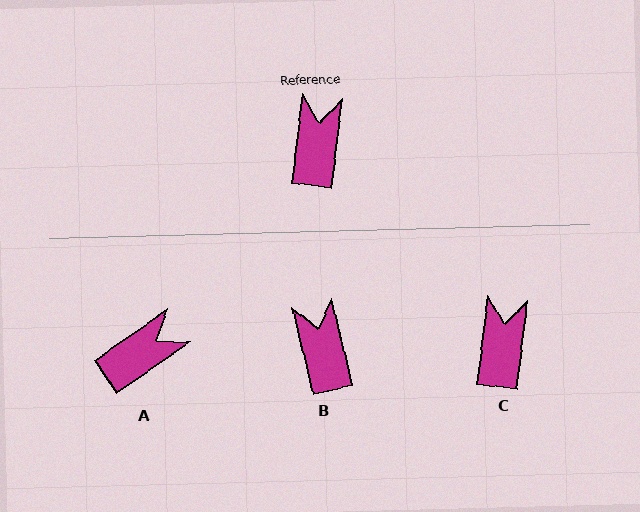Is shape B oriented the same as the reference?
No, it is off by about 21 degrees.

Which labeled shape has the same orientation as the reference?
C.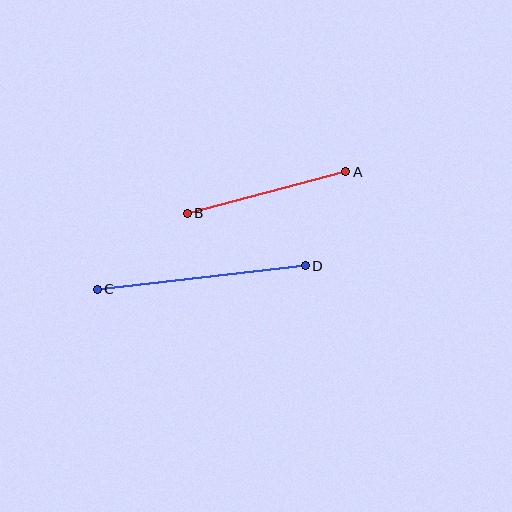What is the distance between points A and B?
The distance is approximately 164 pixels.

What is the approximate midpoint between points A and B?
The midpoint is at approximately (267, 193) pixels.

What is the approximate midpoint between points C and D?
The midpoint is at approximately (201, 278) pixels.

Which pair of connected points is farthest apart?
Points C and D are farthest apart.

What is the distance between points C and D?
The distance is approximately 210 pixels.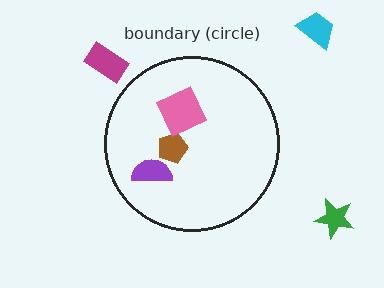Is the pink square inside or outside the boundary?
Inside.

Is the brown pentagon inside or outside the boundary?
Inside.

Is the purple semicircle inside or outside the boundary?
Inside.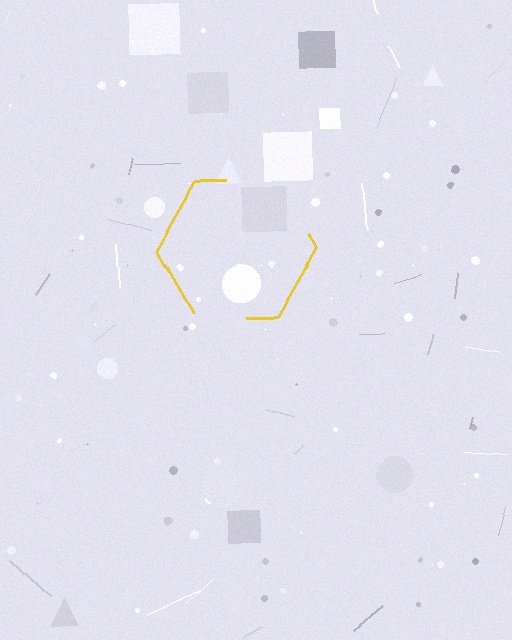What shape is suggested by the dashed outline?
The dashed outline suggests a hexagon.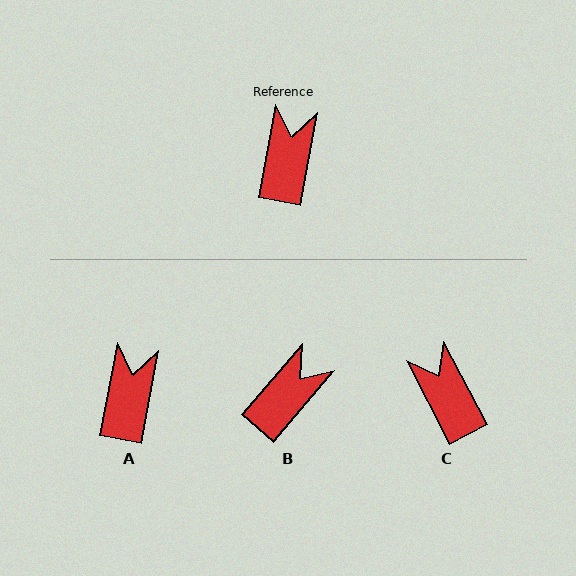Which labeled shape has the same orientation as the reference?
A.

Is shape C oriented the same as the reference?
No, it is off by about 38 degrees.